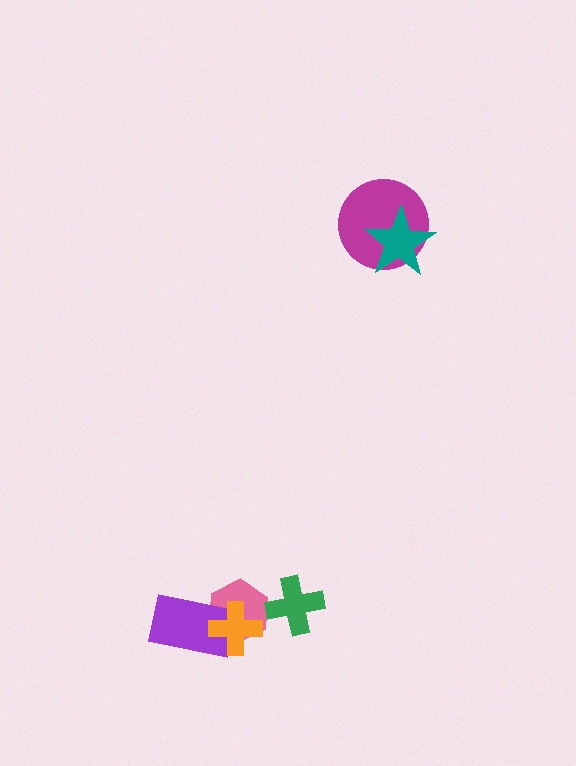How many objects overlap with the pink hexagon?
2 objects overlap with the pink hexagon.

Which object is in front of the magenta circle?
The teal star is in front of the magenta circle.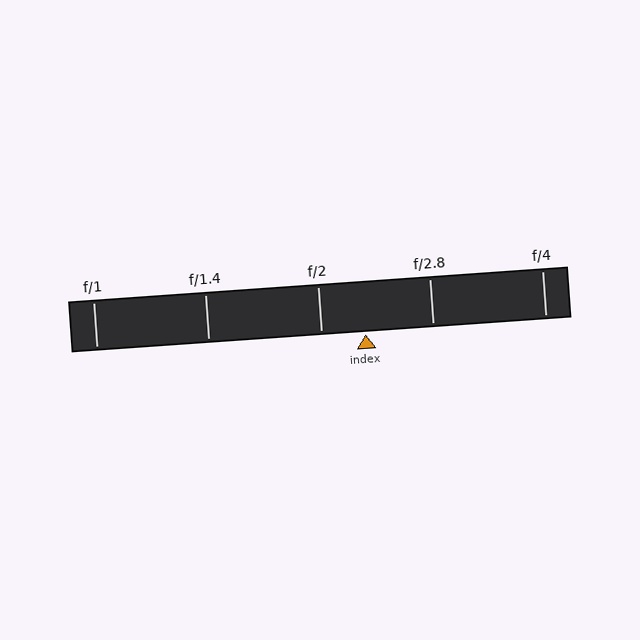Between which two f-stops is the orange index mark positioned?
The index mark is between f/2 and f/2.8.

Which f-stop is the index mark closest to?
The index mark is closest to f/2.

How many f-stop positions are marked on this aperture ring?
There are 5 f-stop positions marked.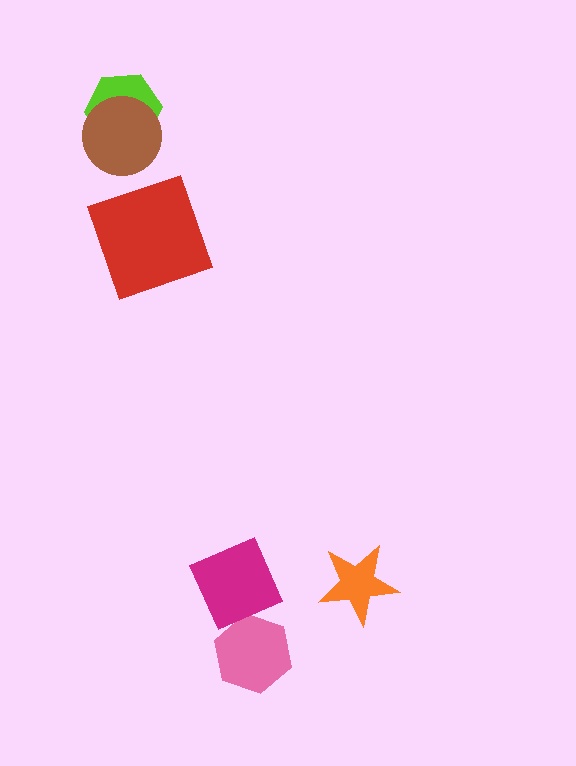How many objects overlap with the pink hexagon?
1 object overlaps with the pink hexagon.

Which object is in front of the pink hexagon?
The magenta diamond is in front of the pink hexagon.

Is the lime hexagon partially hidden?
Yes, it is partially covered by another shape.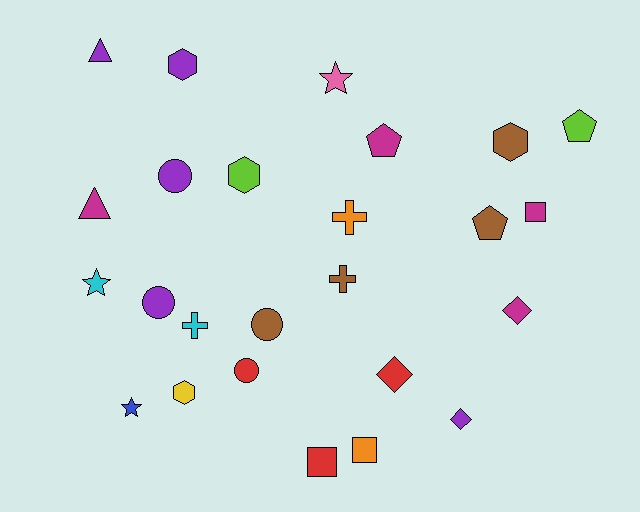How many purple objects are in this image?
There are 5 purple objects.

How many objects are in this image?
There are 25 objects.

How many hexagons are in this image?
There are 4 hexagons.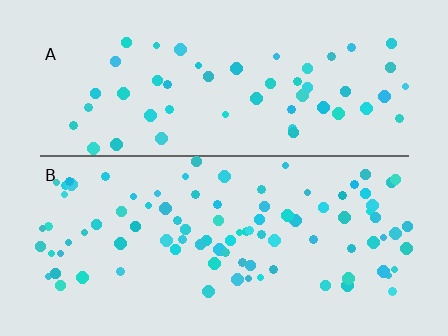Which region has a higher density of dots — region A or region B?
B (the bottom).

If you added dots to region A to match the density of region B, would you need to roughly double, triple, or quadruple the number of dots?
Approximately double.